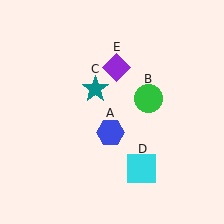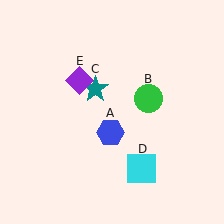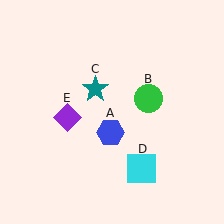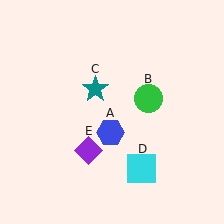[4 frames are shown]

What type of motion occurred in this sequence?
The purple diamond (object E) rotated counterclockwise around the center of the scene.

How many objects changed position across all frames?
1 object changed position: purple diamond (object E).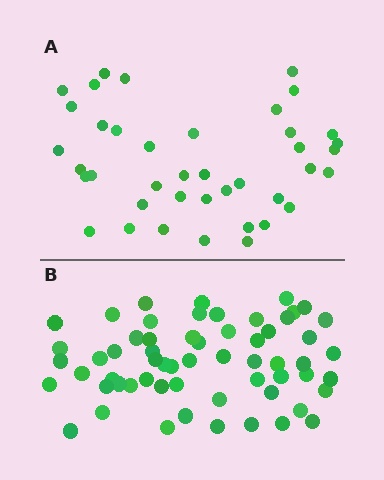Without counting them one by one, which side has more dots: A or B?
Region B (the bottom region) has more dots.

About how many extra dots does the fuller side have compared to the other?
Region B has approximately 20 more dots than region A.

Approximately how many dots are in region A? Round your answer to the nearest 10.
About 40 dots.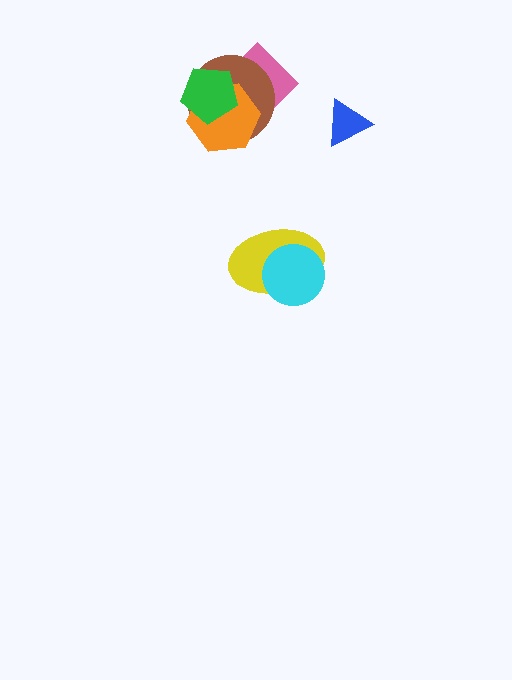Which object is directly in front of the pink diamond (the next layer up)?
The brown circle is directly in front of the pink diamond.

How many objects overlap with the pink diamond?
3 objects overlap with the pink diamond.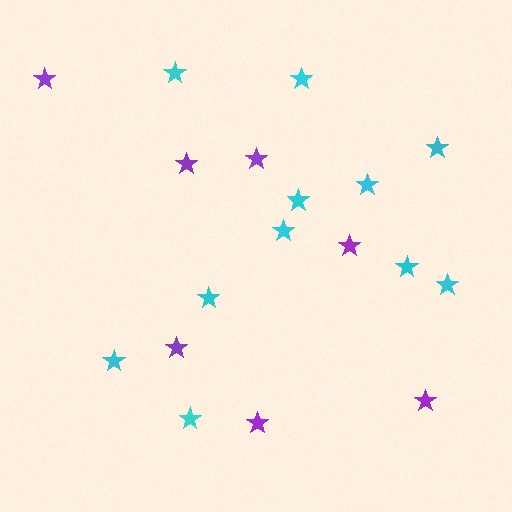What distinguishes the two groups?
There are 2 groups: one group of cyan stars (11) and one group of purple stars (7).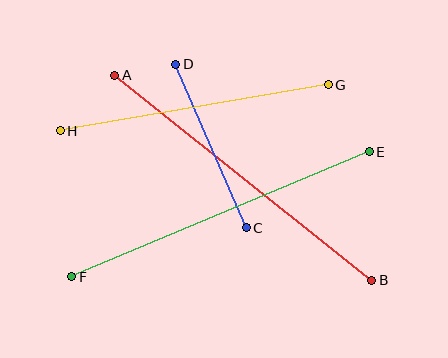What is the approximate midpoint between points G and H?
The midpoint is at approximately (194, 108) pixels.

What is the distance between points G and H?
The distance is approximately 272 pixels.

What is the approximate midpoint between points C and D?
The midpoint is at approximately (211, 146) pixels.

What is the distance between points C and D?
The distance is approximately 178 pixels.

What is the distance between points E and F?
The distance is approximately 322 pixels.